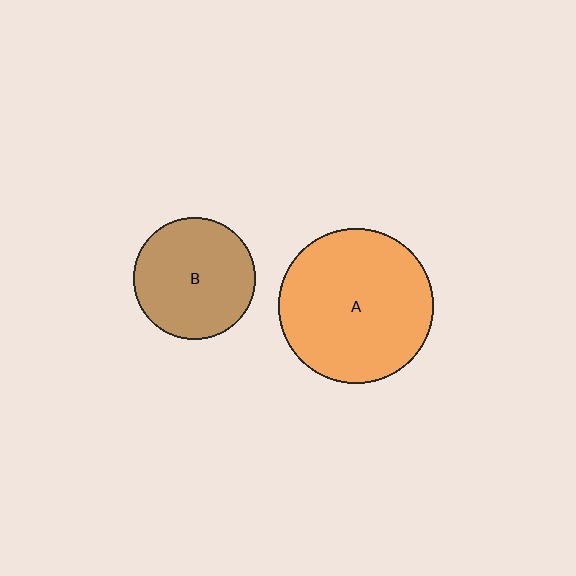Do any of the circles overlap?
No, none of the circles overlap.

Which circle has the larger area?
Circle A (orange).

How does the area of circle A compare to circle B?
Approximately 1.6 times.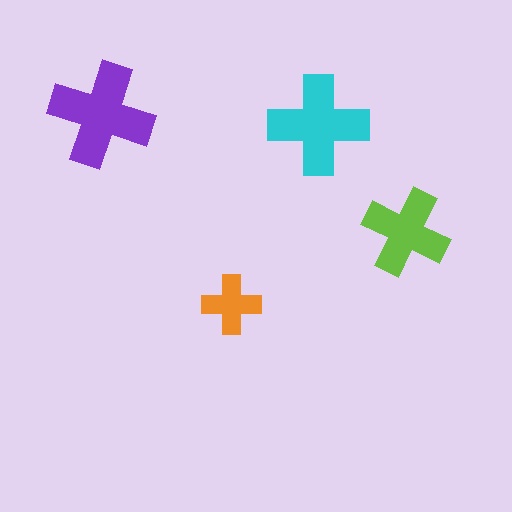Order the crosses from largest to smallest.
the purple one, the cyan one, the lime one, the orange one.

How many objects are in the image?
There are 4 objects in the image.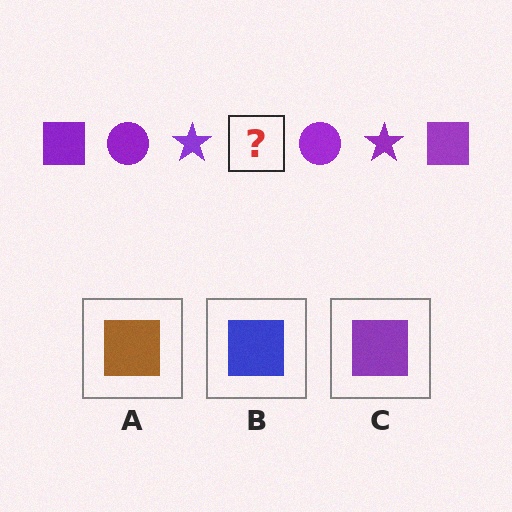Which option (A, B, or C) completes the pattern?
C.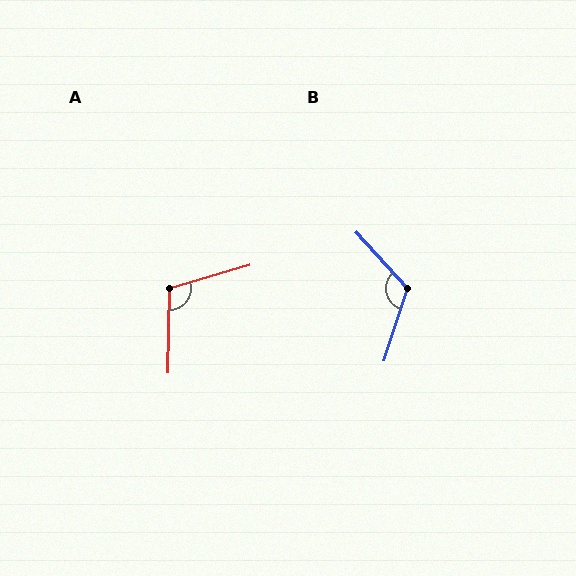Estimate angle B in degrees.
Approximately 120 degrees.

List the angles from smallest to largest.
A (107°), B (120°).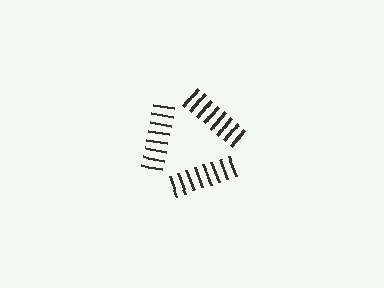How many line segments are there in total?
24 — 8 along each of the 3 edges.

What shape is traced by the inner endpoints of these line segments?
An illusory triangle — the line segments terminate on its edges but no continuous stroke is drawn.